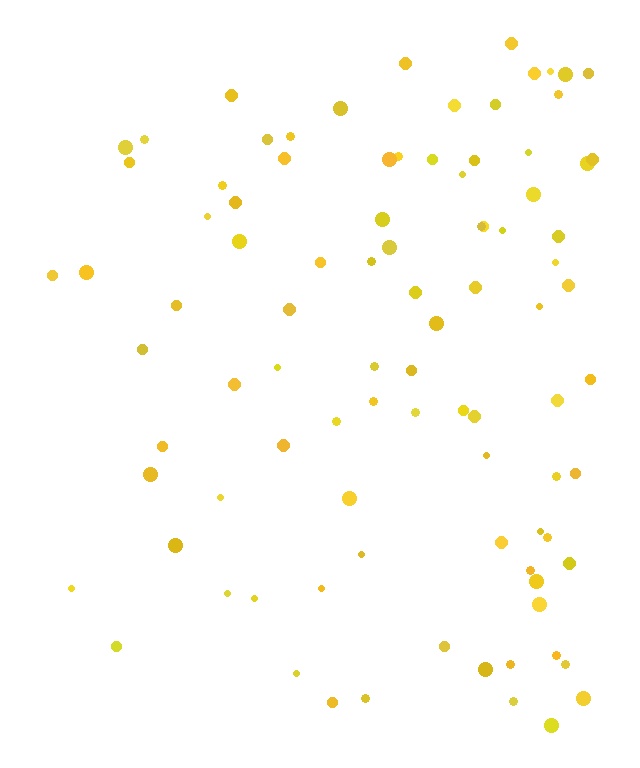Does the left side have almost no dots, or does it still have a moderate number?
Still a moderate number, just noticeably fewer than the right.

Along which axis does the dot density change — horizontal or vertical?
Horizontal.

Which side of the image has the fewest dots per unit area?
The left.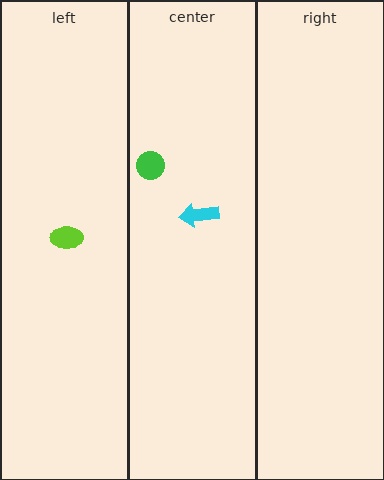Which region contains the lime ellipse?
The left region.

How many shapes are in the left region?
1.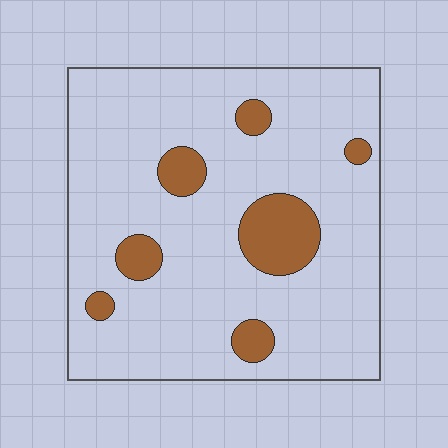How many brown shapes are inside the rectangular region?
7.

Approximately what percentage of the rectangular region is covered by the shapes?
Approximately 15%.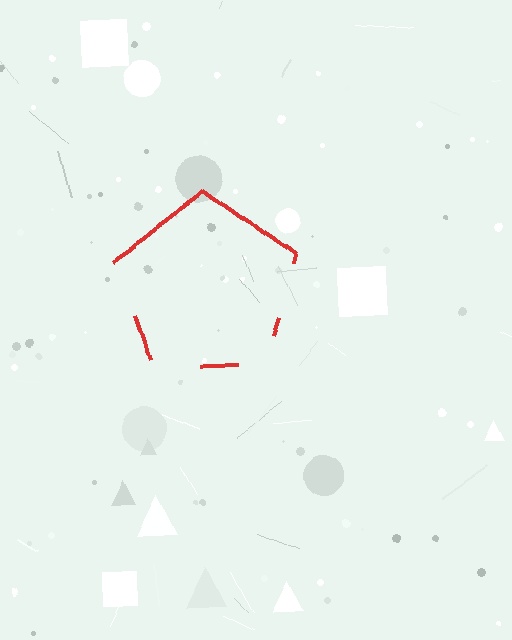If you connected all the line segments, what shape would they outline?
They would outline a pentagon.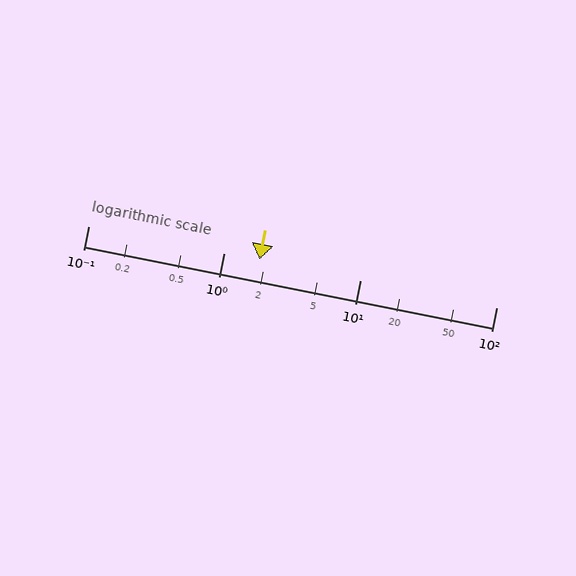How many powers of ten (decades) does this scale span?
The scale spans 3 decades, from 0.1 to 100.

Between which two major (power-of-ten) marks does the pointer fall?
The pointer is between 1 and 10.